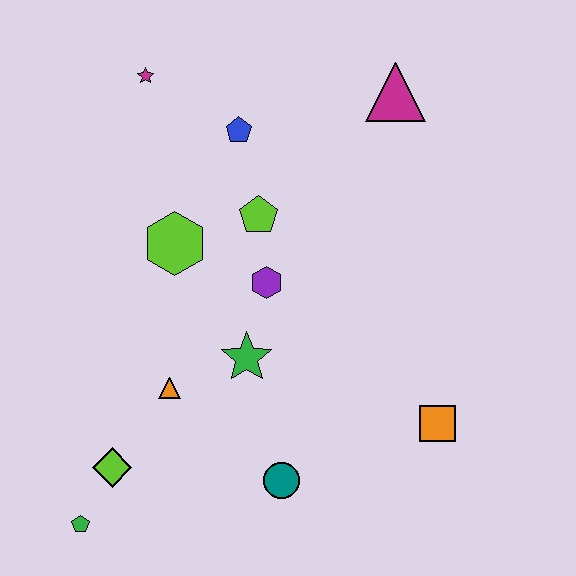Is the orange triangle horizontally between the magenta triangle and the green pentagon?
Yes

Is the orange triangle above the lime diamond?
Yes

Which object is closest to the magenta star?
The blue pentagon is closest to the magenta star.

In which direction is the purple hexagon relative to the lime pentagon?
The purple hexagon is below the lime pentagon.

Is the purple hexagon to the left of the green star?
No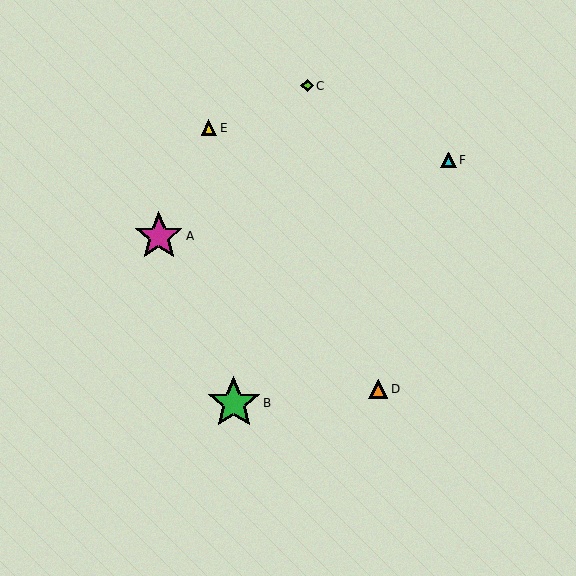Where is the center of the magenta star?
The center of the magenta star is at (159, 236).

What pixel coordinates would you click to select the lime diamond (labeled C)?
Click at (307, 86) to select the lime diamond C.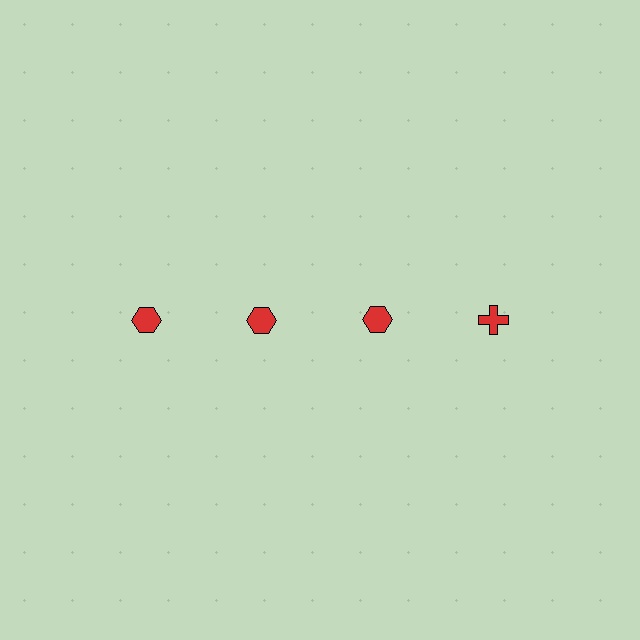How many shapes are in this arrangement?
There are 4 shapes arranged in a grid pattern.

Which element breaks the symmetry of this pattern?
The red cross in the top row, second from right column breaks the symmetry. All other shapes are red hexagons.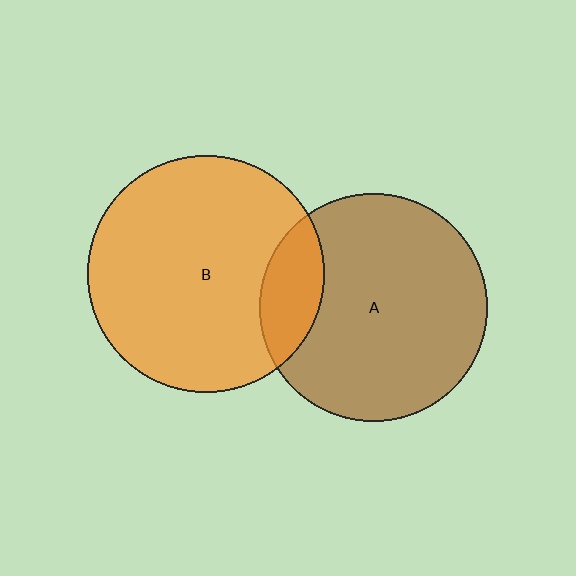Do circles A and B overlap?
Yes.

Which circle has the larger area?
Circle B (orange).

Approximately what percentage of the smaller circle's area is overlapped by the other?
Approximately 15%.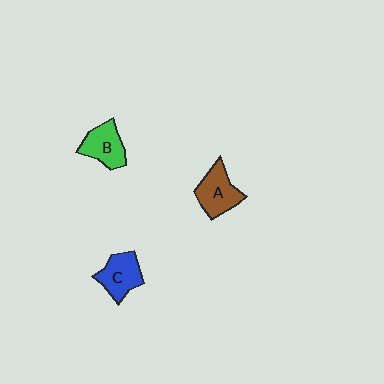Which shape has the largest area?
Shape A (brown).